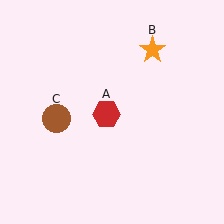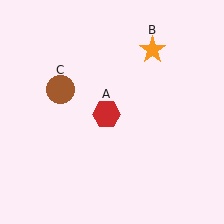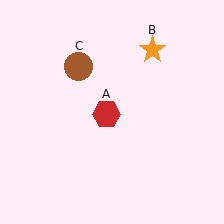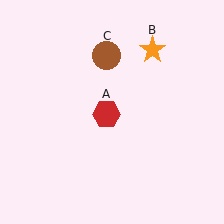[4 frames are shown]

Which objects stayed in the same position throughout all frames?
Red hexagon (object A) and orange star (object B) remained stationary.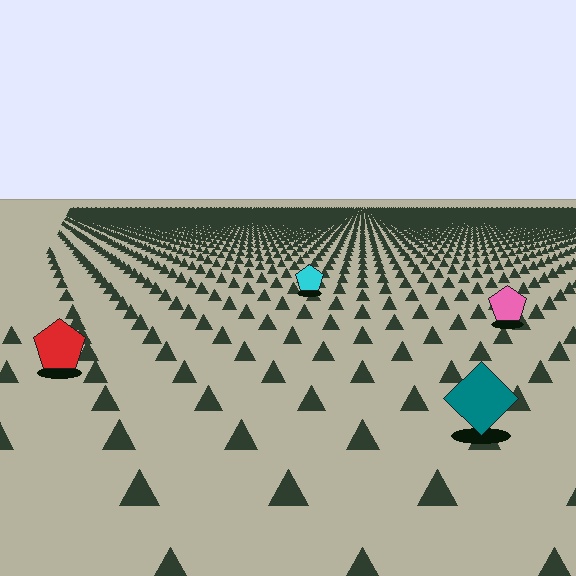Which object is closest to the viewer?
The teal diamond is closest. The texture marks near it are larger and more spread out.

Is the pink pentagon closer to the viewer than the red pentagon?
No. The red pentagon is closer — you can tell from the texture gradient: the ground texture is coarser near it.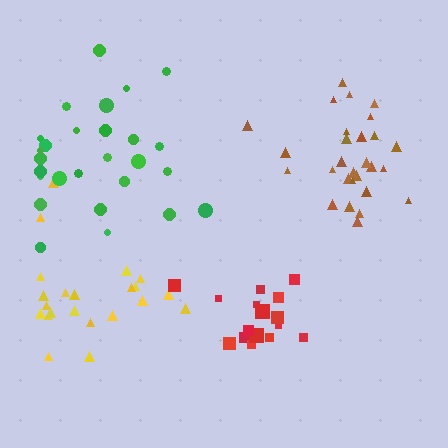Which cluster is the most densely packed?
Red.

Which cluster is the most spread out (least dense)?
Yellow.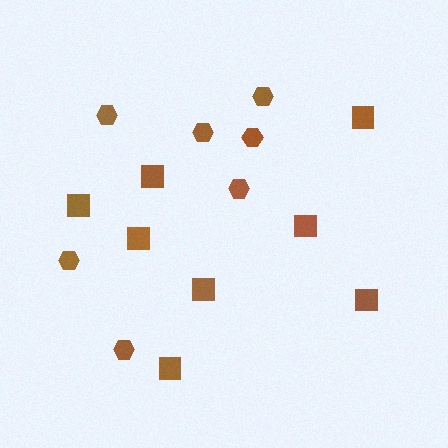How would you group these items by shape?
There are 2 groups: one group of hexagons (7) and one group of squares (8).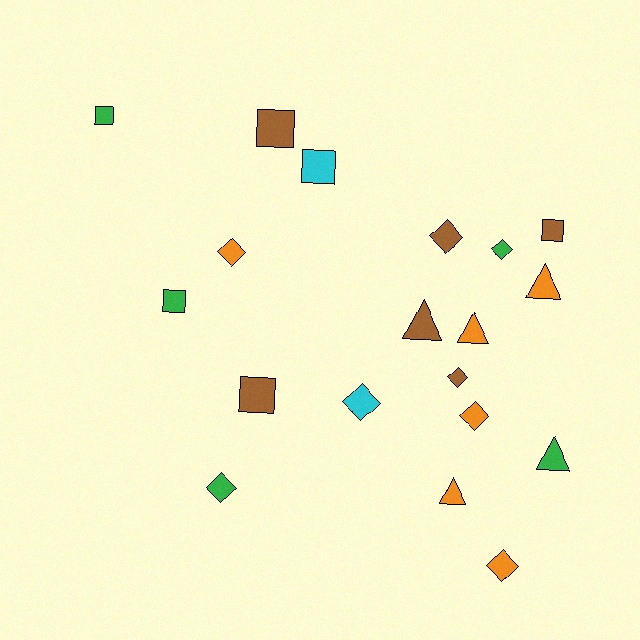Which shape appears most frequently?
Diamond, with 8 objects.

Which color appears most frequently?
Brown, with 6 objects.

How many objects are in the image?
There are 19 objects.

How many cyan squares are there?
There is 1 cyan square.